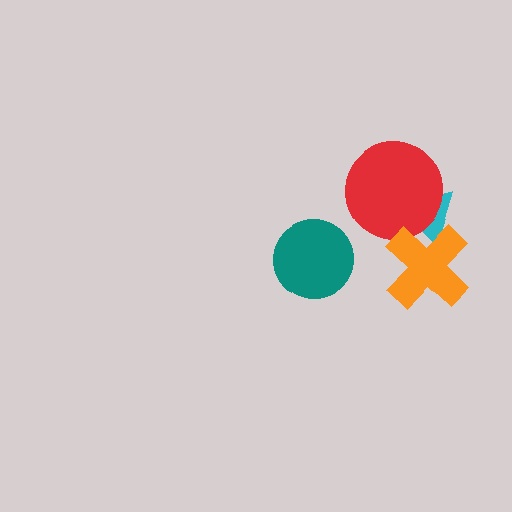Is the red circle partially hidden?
Yes, it is partially covered by another shape.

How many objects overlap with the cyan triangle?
2 objects overlap with the cyan triangle.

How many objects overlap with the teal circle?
0 objects overlap with the teal circle.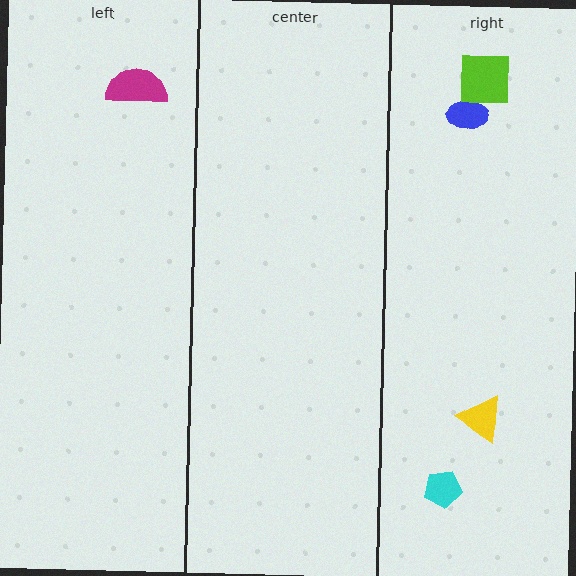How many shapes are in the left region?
1.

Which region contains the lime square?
The right region.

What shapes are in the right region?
The blue ellipse, the lime square, the cyan pentagon, the yellow triangle.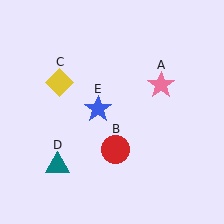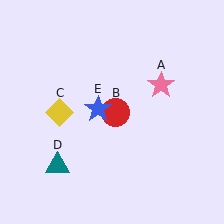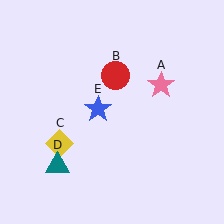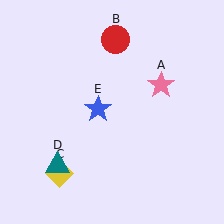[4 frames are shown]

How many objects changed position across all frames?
2 objects changed position: red circle (object B), yellow diamond (object C).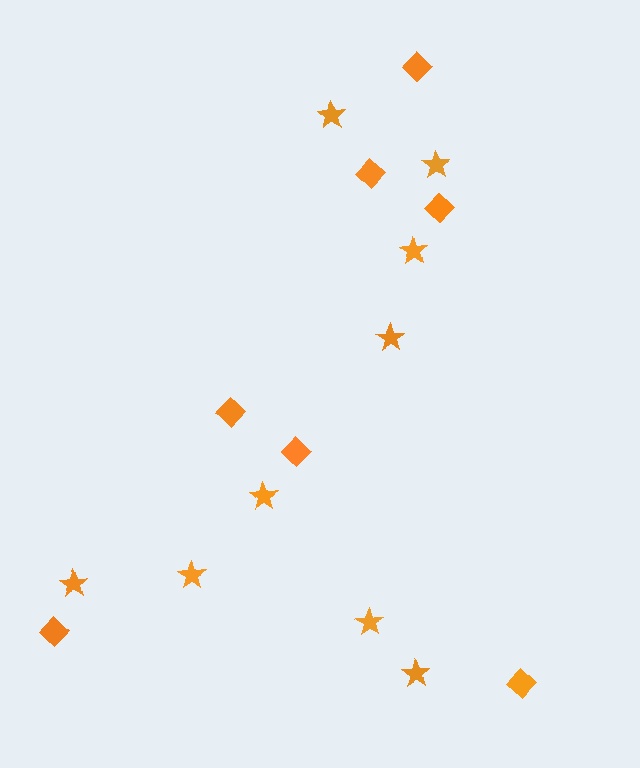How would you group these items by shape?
There are 2 groups: one group of diamonds (7) and one group of stars (9).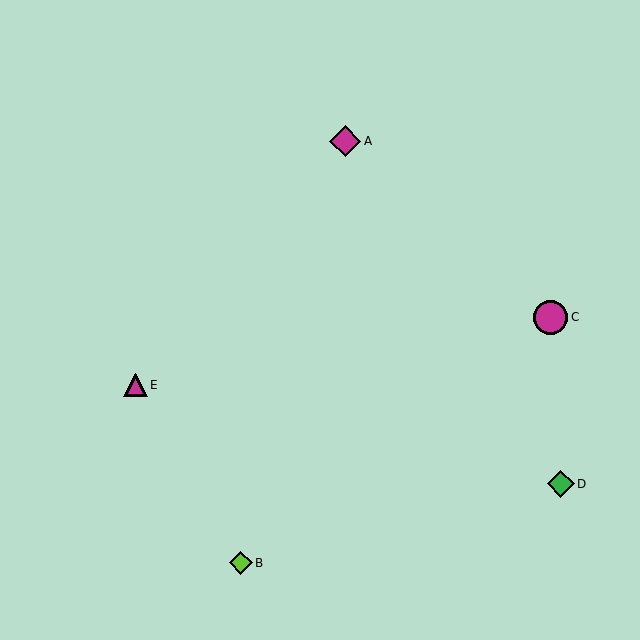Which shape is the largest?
The magenta circle (labeled C) is the largest.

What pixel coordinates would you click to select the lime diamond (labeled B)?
Click at (241, 563) to select the lime diamond B.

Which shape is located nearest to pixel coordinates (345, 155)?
The magenta diamond (labeled A) at (345, 141) is nearest to that location.